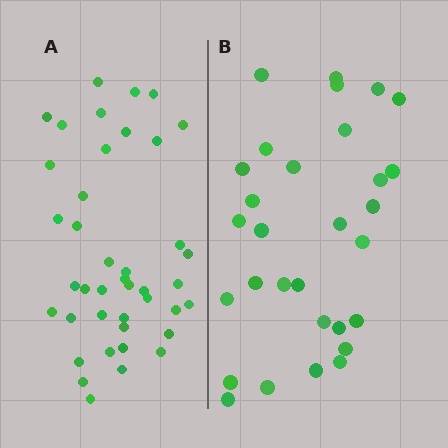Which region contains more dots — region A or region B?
Region A (the left region) has more dots.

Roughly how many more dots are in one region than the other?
Region A has roughly 12 or so more dots than region B.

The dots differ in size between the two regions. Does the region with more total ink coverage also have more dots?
No. Region B has more total ink coverage because its dots are larger, but region A actually contains more individual dots. Total area can be misleading — the number of items is what matters here.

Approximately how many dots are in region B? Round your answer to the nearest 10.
About 30 dots.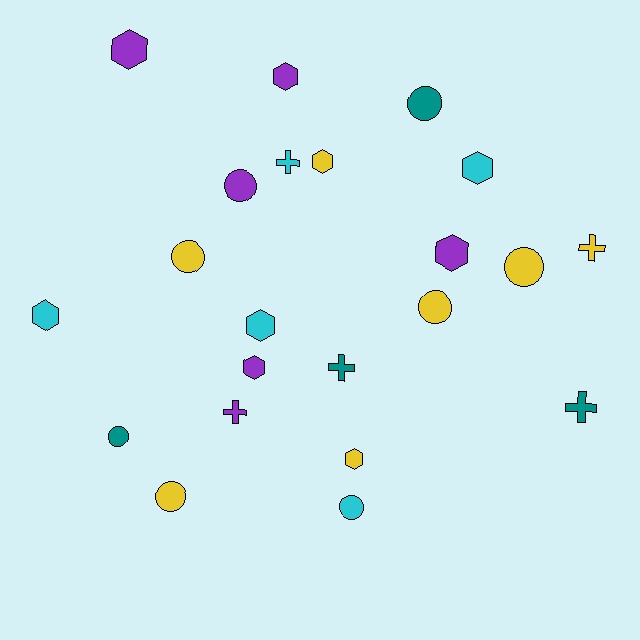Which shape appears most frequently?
Hexagon, with 9 objects.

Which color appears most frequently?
Yellow, with 7 objects.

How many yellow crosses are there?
There is 1 yellow cross.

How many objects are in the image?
There are 22 objects.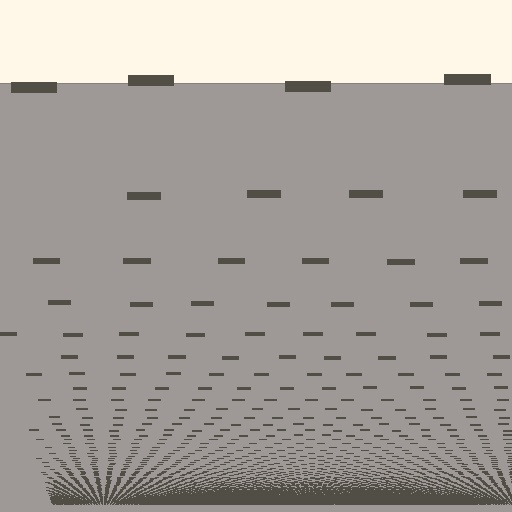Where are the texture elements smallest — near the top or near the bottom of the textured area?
Near the bottom.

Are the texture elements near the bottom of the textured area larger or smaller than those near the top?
Smaller. The gradient is inverted — elements near the bottom are smaller and denser.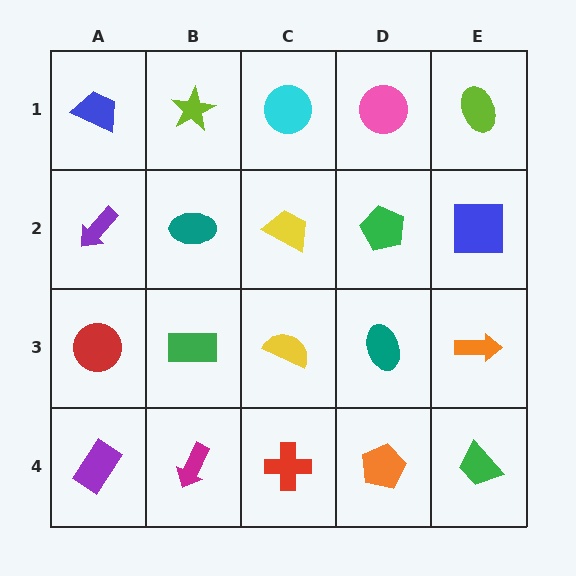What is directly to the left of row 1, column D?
A cyan circle.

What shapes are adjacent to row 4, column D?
A teal ellipse (row 3, column D), a red cross (row 4, column C), a green trapezoid (row 4, column E).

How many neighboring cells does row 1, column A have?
2.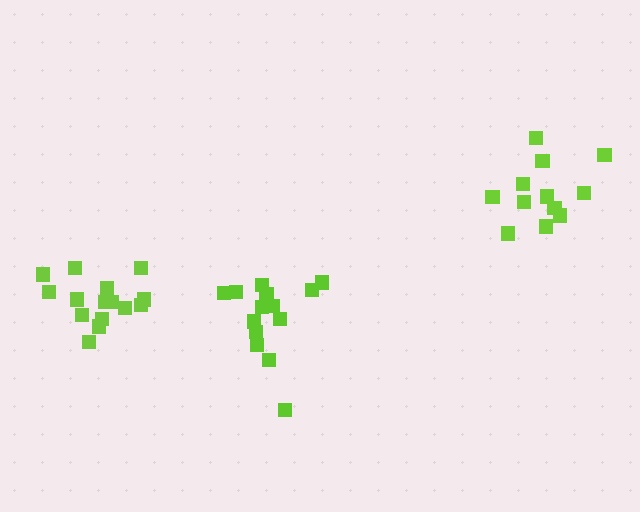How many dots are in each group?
Group 1: 12 dots, Group 2: 14 dots, Group 3: 15 dots (41 total).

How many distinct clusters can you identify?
There are 3 distinct clusters.